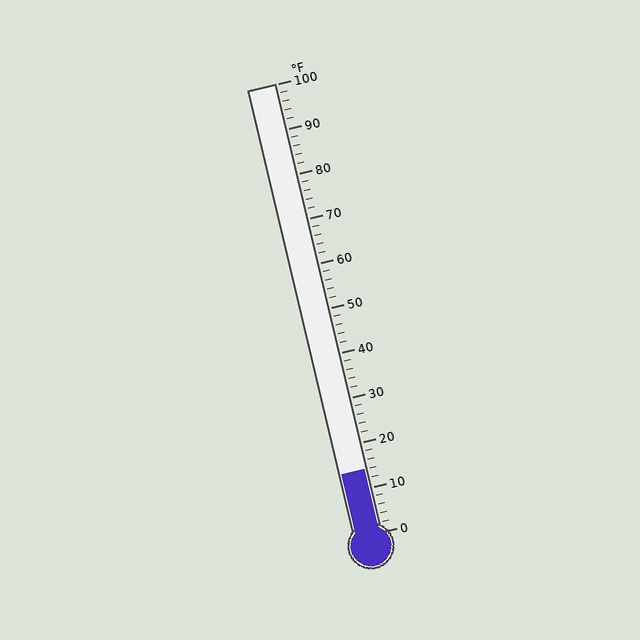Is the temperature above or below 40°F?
The temperature is below 40°F.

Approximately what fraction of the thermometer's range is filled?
The thermometer is filled to approximately 15% of its range.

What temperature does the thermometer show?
The thermometer shows approximately 14°F.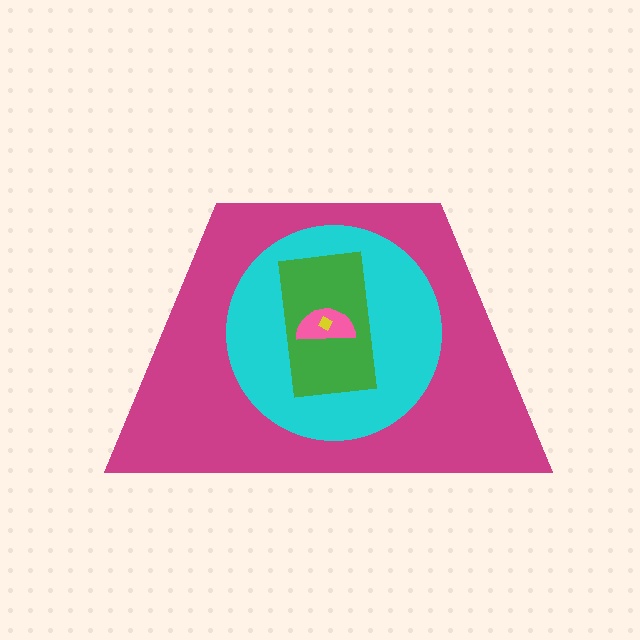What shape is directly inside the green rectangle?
The pink semicircle.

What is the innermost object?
The yellow diamond.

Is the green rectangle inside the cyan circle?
Yes.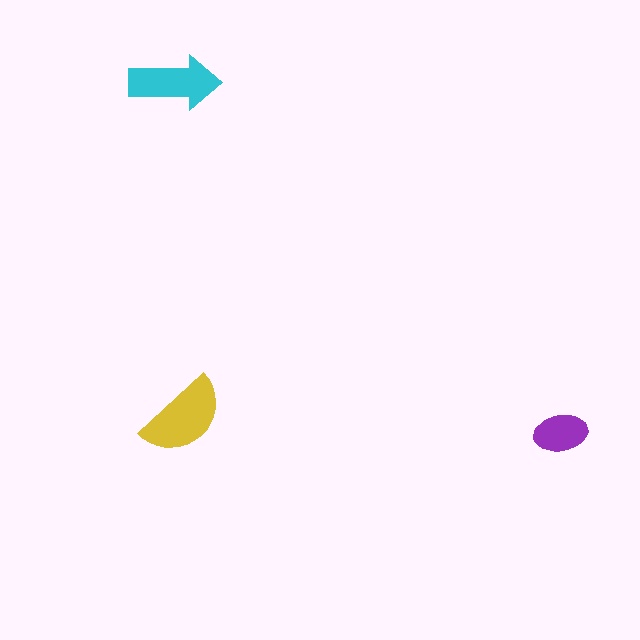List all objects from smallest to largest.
The purple ellipse, the cyan arrow, the yellow semicircle.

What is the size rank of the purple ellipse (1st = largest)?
3rd.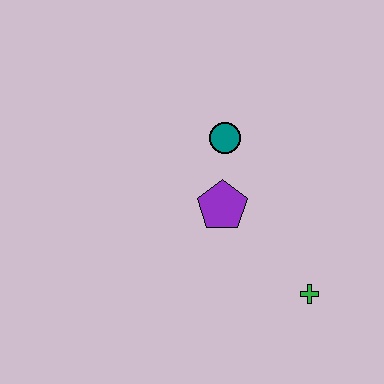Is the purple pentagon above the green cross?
Yes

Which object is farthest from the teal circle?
The green cross is farthest from the teal circle.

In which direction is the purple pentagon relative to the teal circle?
The purple pentagon is below the teal circle.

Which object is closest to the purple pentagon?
The teal circle is closest to the purple pentagon.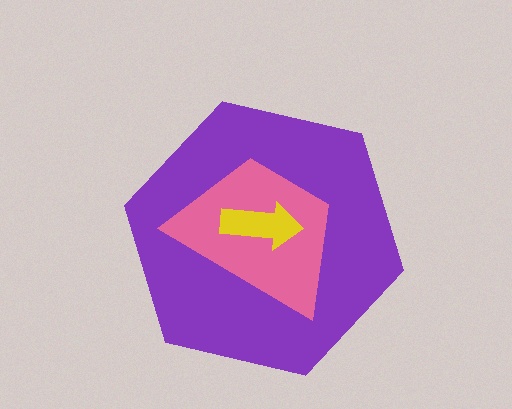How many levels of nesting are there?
3.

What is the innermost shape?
The yellow arrow.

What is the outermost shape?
The purple hexagon.